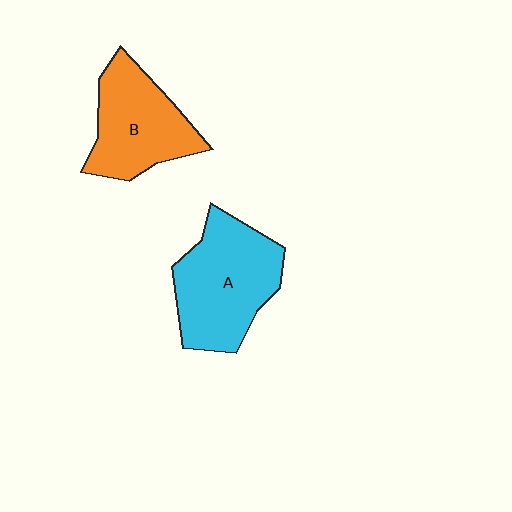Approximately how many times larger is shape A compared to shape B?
Approximately 1.2 times.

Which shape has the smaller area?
Shape B (orange).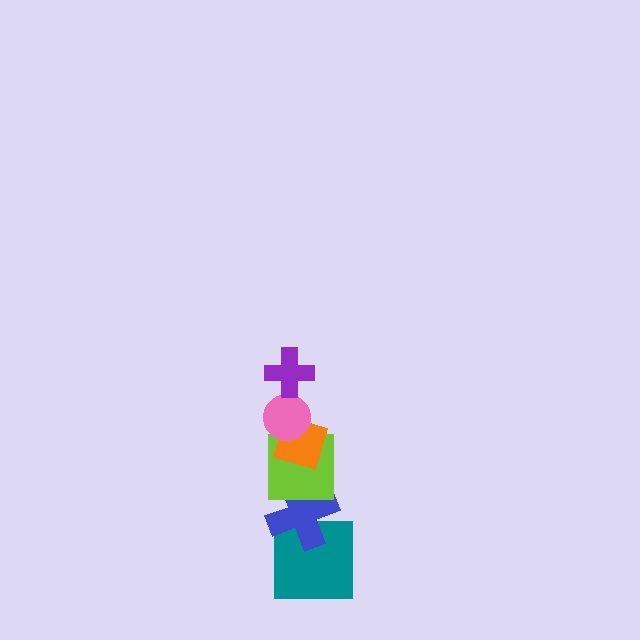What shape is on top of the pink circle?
The purple cross is on top of the pink circle.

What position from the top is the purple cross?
The purple cross is 1st from the top.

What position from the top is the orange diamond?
The orange diamond is 3rd from the top.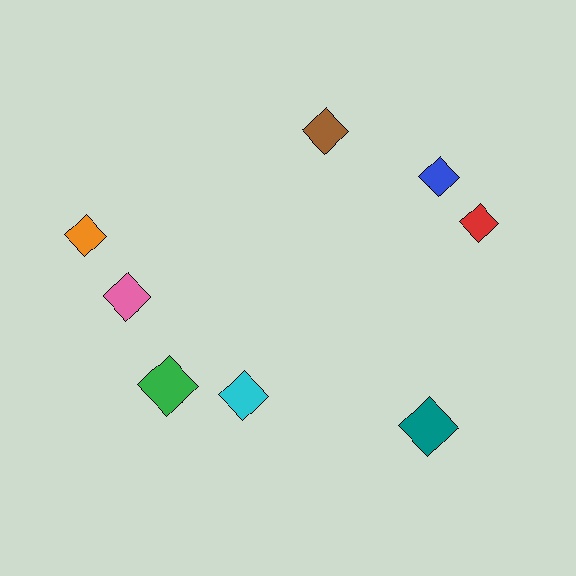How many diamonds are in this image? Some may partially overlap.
There are 8 diamonds.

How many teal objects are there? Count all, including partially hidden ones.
There is 1 teal object.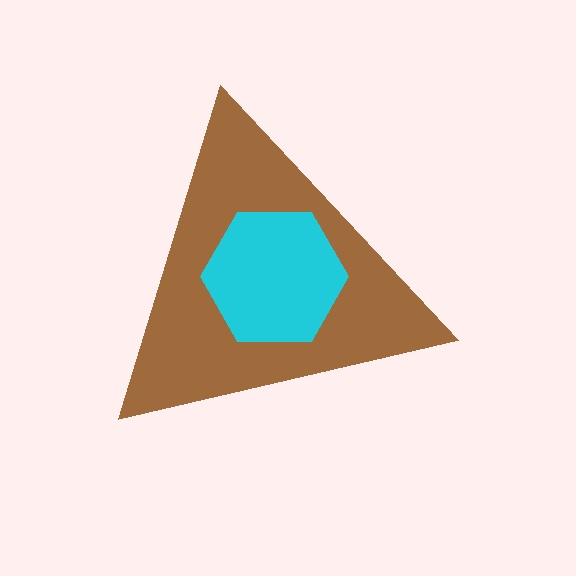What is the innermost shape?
The cyan hexagon.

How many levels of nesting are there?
2.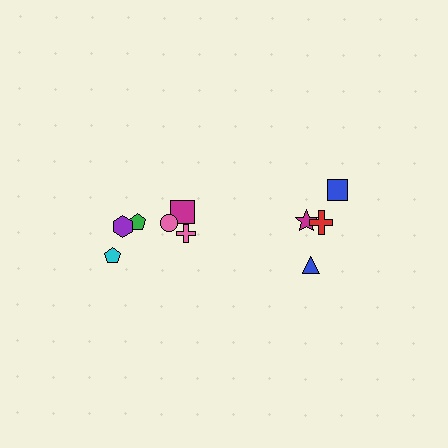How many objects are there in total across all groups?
There are 10 objects.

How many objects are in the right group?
There are 4 objects.